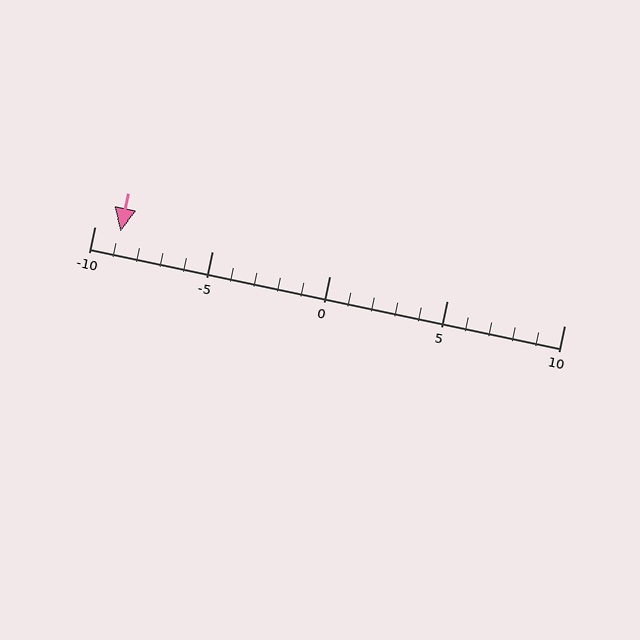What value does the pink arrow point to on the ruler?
The pink arrow points to approximately -9.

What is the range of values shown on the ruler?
The ruler shows values from -10 to 10.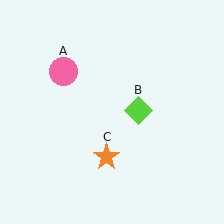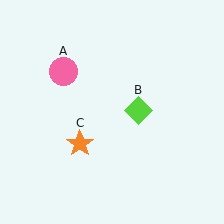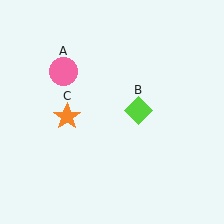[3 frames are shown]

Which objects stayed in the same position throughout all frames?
Pink circle (object A) and lime diamond (object B) remained stationary.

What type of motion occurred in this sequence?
The orange star (object C) rotated clockwise around the center of the scene.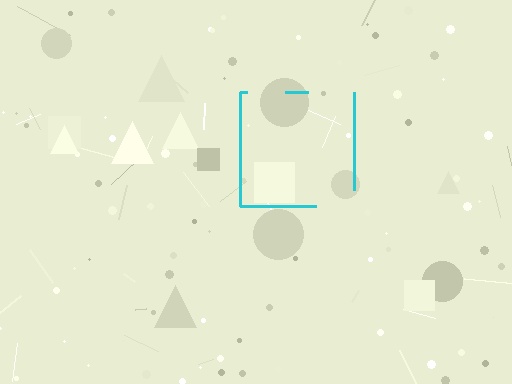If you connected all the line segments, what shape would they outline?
They would outline a square.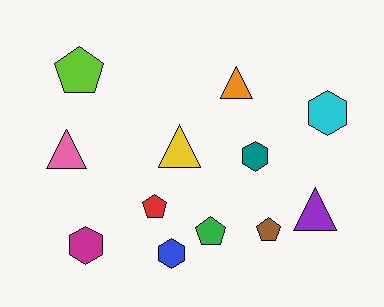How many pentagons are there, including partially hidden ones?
There are 4 pentagons.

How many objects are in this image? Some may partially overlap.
There are 12 objects.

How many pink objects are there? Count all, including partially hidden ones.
There is 1 pink object.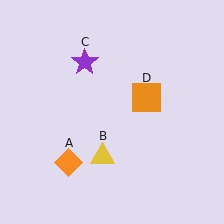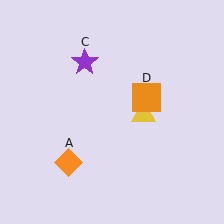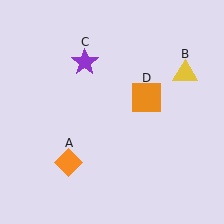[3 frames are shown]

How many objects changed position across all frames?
1 object changed position: yellow triangle (object B).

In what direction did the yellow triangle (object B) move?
The yellow triangle (object B) moved up and to the right.